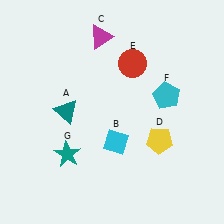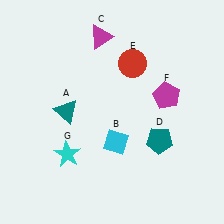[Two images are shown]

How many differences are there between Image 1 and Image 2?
There are 3 differences between the two images.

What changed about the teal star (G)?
In Image 1, G is teal. In Image 2, it changed to cyan.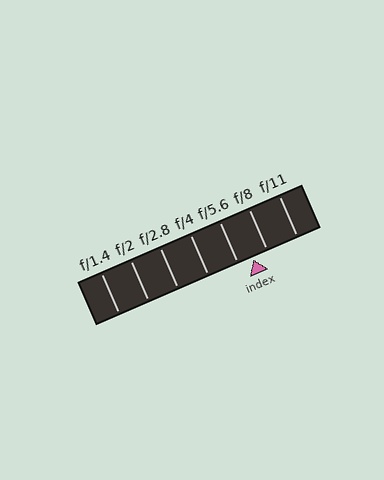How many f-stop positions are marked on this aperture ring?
There are 7 f-stop positions marked.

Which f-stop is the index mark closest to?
The index mark is closest to f/5.6.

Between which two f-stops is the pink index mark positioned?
The index mark is between f/5.6 and f/8.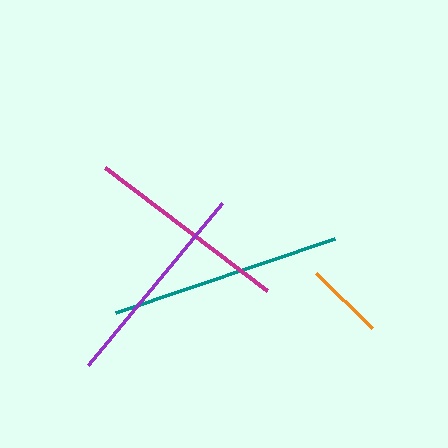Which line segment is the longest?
The teal line is the longest at approximately 231 pixels.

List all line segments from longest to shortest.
From longest to shortest: teal, purple, magenta, orange.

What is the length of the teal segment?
The teal segment is approximately 231 pixels long.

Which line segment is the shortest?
The orange line is the shortest at approximately 78 pixels.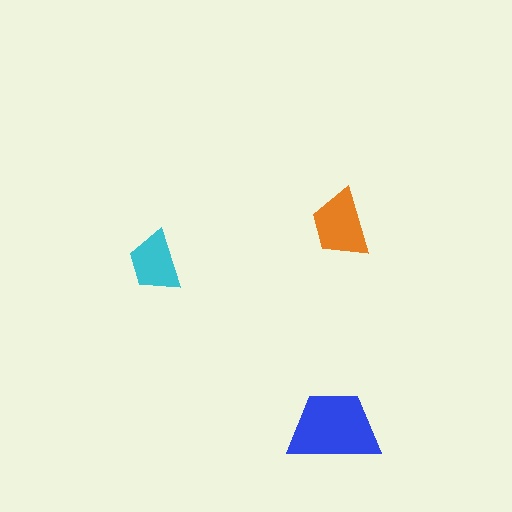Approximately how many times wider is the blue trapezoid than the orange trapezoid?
About 1.5 times wider.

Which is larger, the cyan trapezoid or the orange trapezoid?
The orange one.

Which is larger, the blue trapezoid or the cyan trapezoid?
The blue one.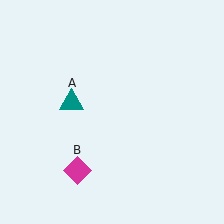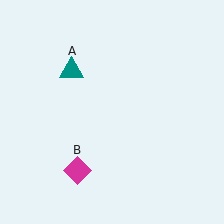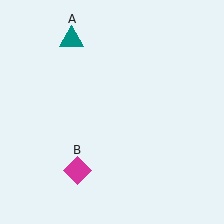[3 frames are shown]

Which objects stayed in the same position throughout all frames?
Magenta diamond (object B) remained stationary.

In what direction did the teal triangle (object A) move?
The teal triangle (object A) moved up.